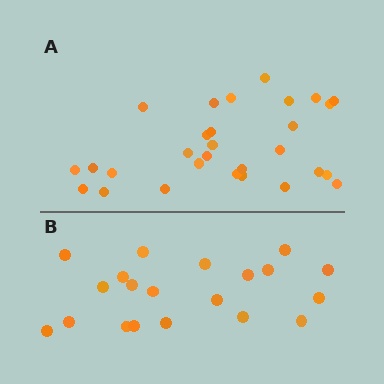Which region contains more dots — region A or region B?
Region A (the top region) has more dots.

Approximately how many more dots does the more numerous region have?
Region A has roughly 8 or so more dots than region B.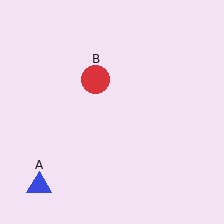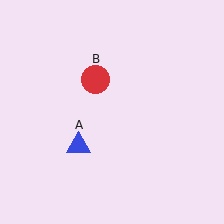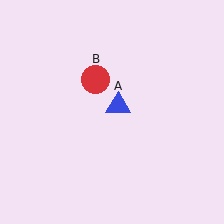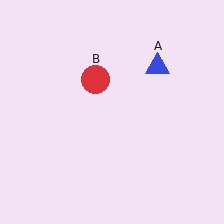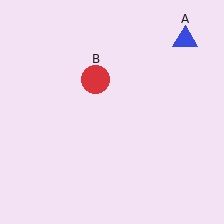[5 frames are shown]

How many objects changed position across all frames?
1 object changed position: blue triangle (object A).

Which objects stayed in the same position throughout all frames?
Red circle (object B) remained stationary.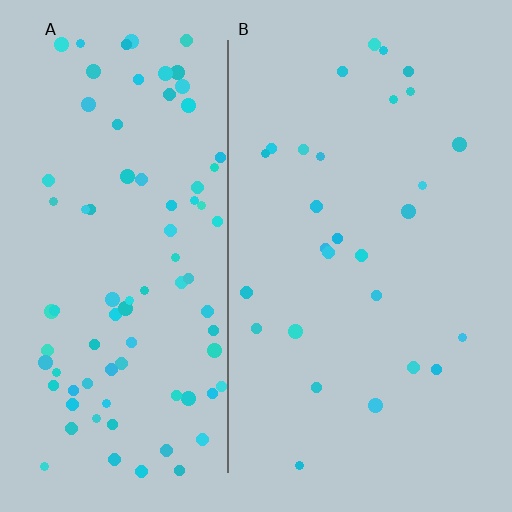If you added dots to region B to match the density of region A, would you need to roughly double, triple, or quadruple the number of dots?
Approximately triple.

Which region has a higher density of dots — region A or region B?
A (the left).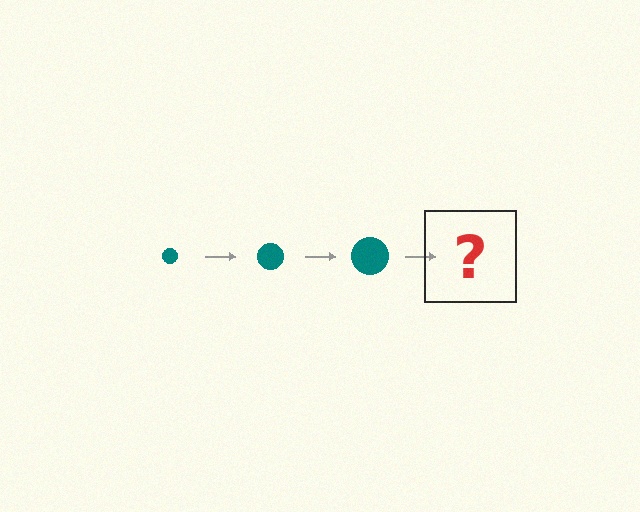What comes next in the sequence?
The next element should be a teal circle, larger than the previous one.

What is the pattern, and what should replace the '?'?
The pattern is that the circle gets progressively larger each step. The '?' should be a teal circle, larger than the previous one.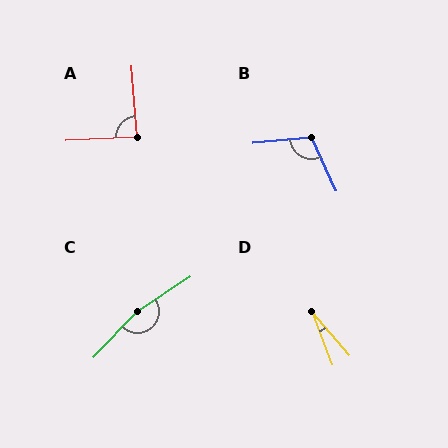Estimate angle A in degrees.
Approximately 88 degrees.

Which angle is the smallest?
D, at approximately 19 degrees.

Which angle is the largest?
C, at approximately 167 degrees.